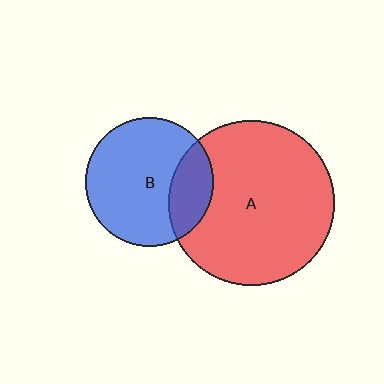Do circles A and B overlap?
Yes.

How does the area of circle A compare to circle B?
Approximately 1.7 times.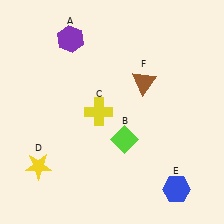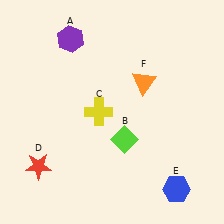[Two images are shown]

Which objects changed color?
D changed from yellow to red. F changed from brown to orange.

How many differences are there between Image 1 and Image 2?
There are 2 differences between the two images.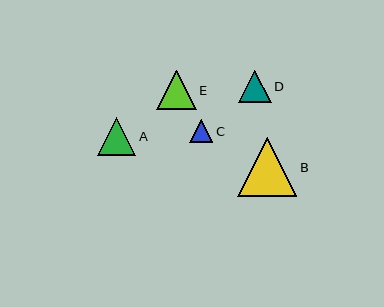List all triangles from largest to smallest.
From largest to smallest: B, E, A, D, C.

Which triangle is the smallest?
Triangle C is the smallest with a size of approximately 23 pixels.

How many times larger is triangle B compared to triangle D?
Triangle B is approximately 1.8 times the size of triangle D.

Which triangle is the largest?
Triangle B is the largest with a size of approximately 59 pixels.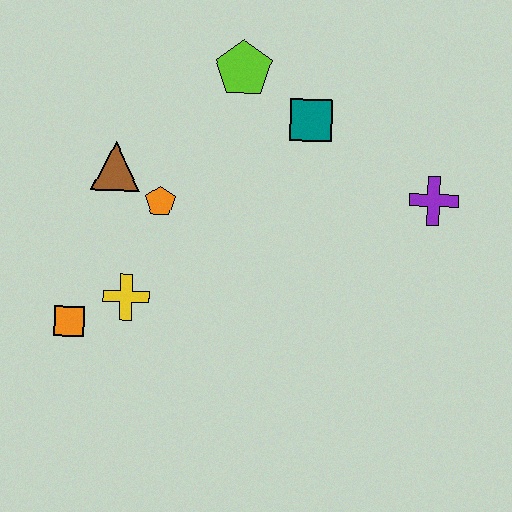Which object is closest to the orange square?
The yellow cross is closest to the orange square.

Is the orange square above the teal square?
No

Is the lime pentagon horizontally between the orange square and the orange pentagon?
No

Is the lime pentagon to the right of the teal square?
No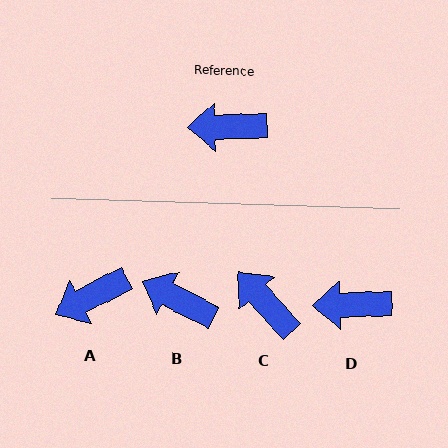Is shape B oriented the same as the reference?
No, it is off by about 28 degrees.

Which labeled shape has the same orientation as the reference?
D.